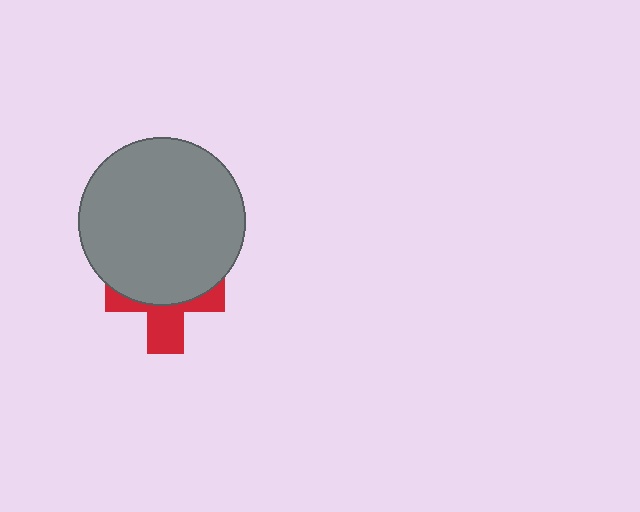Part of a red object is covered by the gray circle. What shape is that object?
It is a cross.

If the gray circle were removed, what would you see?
You would see the complete red cross.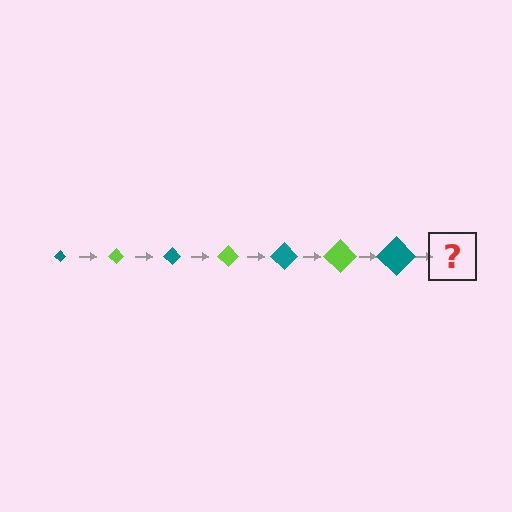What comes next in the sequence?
The next element should be a lime diamond, larger than the previous one.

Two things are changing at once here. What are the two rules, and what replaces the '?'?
The two rules are that the diamond grows larger each step and the color cycles through teal and lime. The '?' should be a lime diamond, larger than the previous one.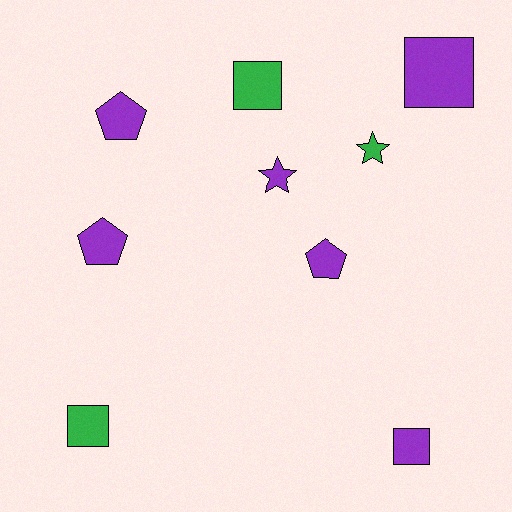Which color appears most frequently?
Purple, with 6 objects.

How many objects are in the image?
There are 9 objects.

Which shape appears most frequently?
Square, with 4 objects.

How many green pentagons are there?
There are no green pentagons.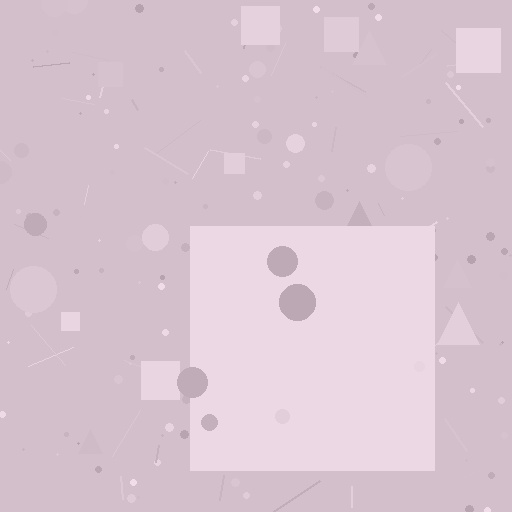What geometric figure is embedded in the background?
A square is embedded in the background.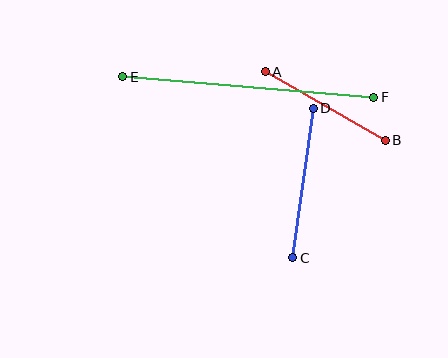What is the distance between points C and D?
The distance is approximately 151 pixels.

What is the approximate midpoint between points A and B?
The midpoint is at approximately (325, 106) pixels.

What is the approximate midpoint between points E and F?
The midpoint is at approximately (248, 87) pixels.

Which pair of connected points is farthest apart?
Points E and F are farthest apart.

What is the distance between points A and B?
The distance is approximately 138 pixels.